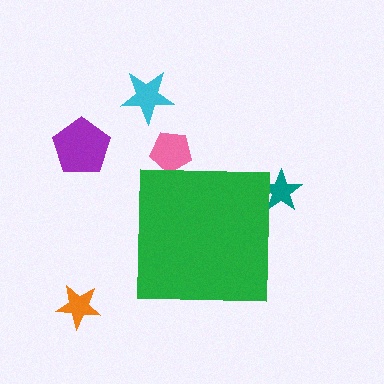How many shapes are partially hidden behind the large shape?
2 shapes are partially hidden.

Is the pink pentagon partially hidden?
Yes, the pink pentagon is partially hidden behind the green square.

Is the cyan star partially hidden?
No, the cyan star is fully visible.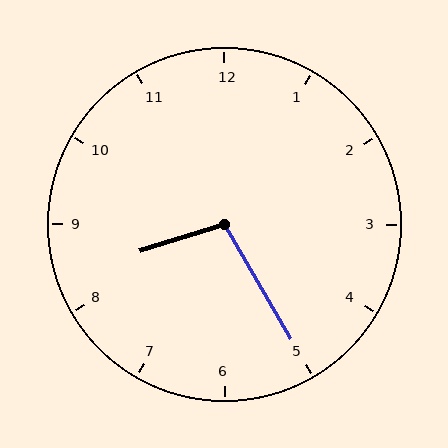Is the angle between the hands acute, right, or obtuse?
It is obtuse.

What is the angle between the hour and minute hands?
Approximately 102 degrees.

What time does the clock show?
8:25.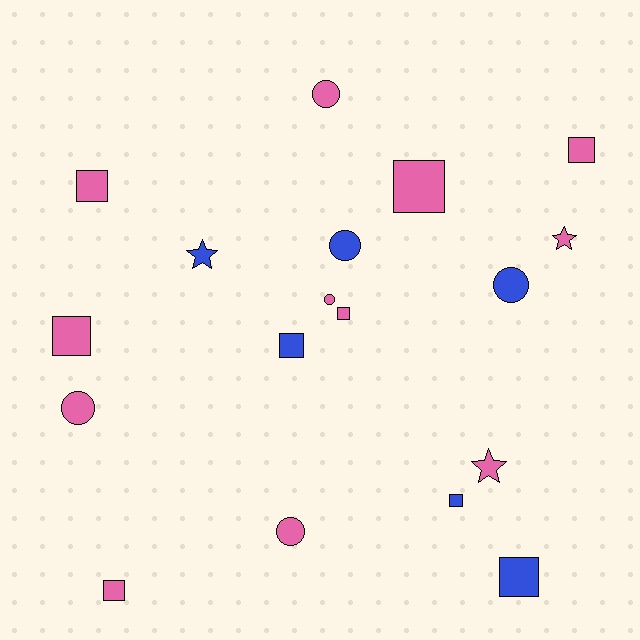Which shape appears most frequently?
Square, with 9 objects.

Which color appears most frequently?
Pink, with 12 objects.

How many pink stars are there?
There are 2 pink stars.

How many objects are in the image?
There are 18 objects.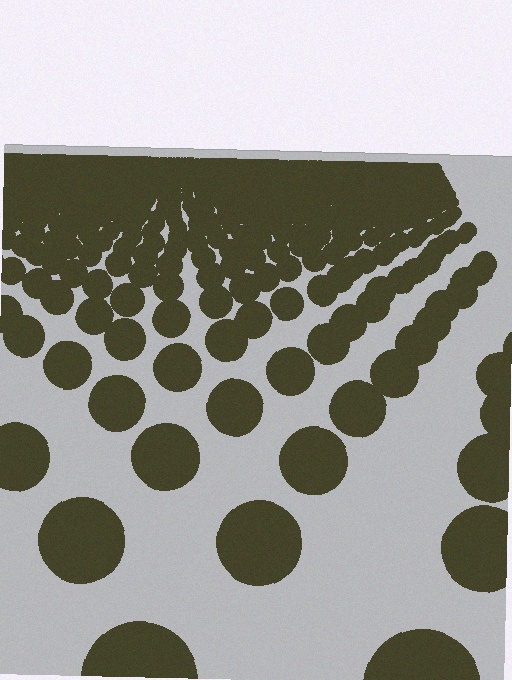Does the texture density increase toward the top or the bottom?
Density increases toward the top.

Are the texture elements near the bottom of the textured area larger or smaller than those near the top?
Larger. Near the bottom, elements are closer to the viewer and appear at a bigger on-screen size.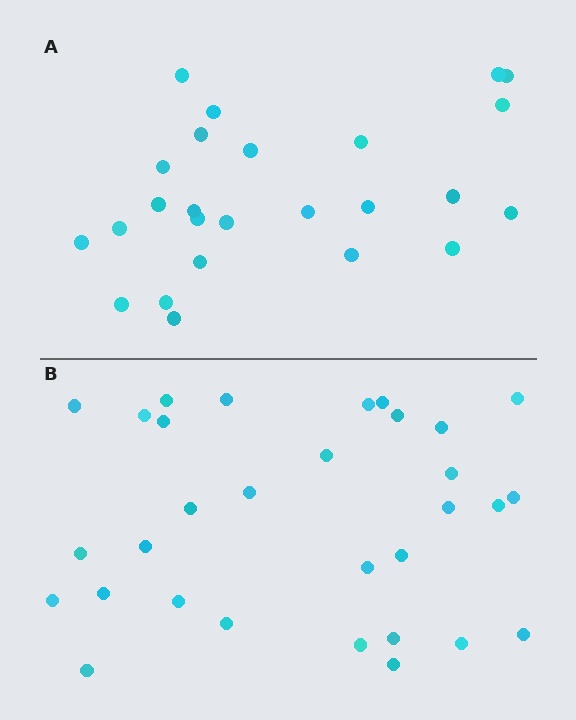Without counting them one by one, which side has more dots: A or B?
Region B (the bottom region) has more dots.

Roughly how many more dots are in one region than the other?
Region B has about 6 more dots than region A.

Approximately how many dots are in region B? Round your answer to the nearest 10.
About 30 dots. (The exact count is 31, which rounds to 30.)